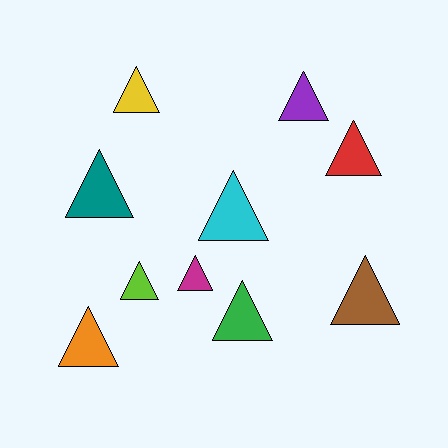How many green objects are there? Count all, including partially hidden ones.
There is 1 green object.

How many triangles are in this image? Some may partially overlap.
There are 10 triangles.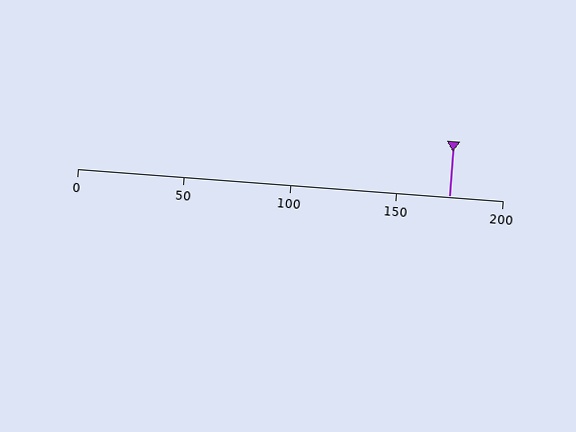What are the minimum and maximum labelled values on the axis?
The axis runs from 0 to 200.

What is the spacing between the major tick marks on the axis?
The major ticks are spaced 50 apart.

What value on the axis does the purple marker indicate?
The marker indicates approximately 175.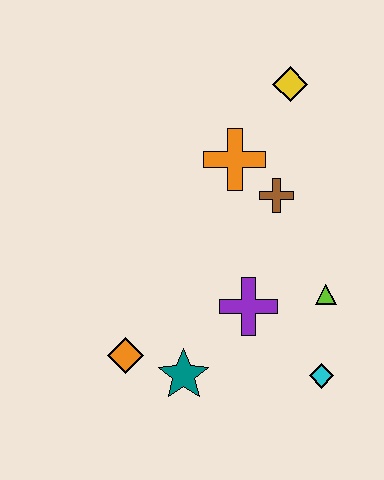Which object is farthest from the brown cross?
The orange diamond is farthest from the brown cross.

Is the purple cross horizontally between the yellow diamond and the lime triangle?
No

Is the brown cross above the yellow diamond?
No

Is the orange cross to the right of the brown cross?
No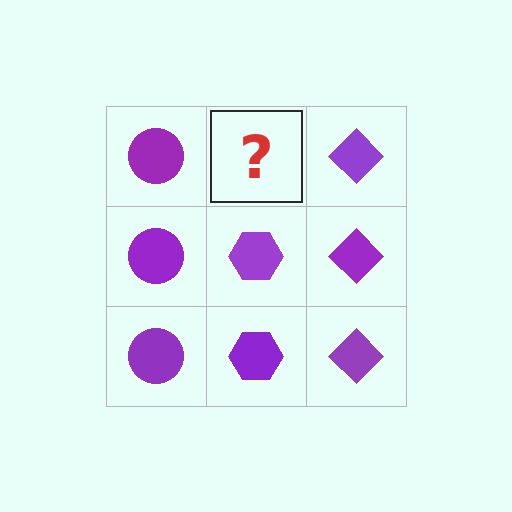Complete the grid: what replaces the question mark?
The question mark should be replaced with a purple hexagon.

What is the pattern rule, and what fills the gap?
The rule is that each column has a consistent shape. The gap should be filled with a purple hexagon.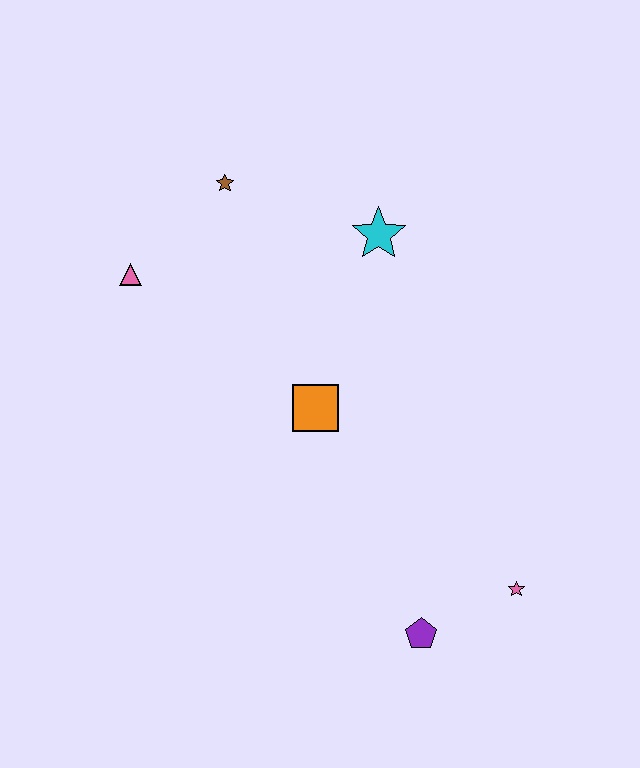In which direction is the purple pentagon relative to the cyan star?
The purple pentagon is below the cyan star.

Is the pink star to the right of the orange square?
Yes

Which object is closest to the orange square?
The cyan star is closest to the orange square.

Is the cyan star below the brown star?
Yes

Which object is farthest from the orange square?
The pink star is farthest from the orange square.